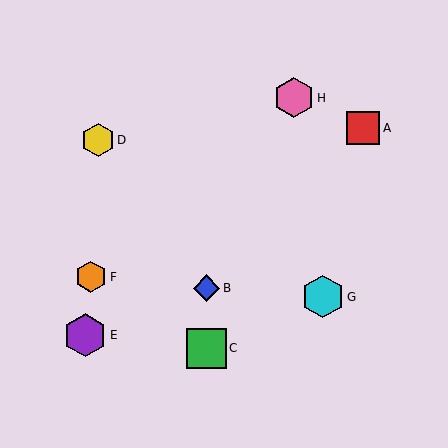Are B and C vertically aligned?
Yes, both are at x≈206.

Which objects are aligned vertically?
Objects B, C are aligned vertically.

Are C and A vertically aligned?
No, C is at x≈206 and A is at x≈363.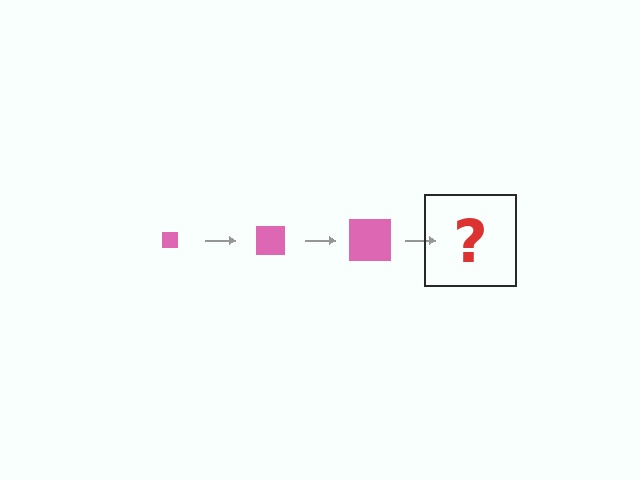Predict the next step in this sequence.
The next step is a pink square, larger than the previous one.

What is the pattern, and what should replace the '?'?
The pattern is that the square gets progressively larger each step. The '?' should be a pink square, larger than the previous one.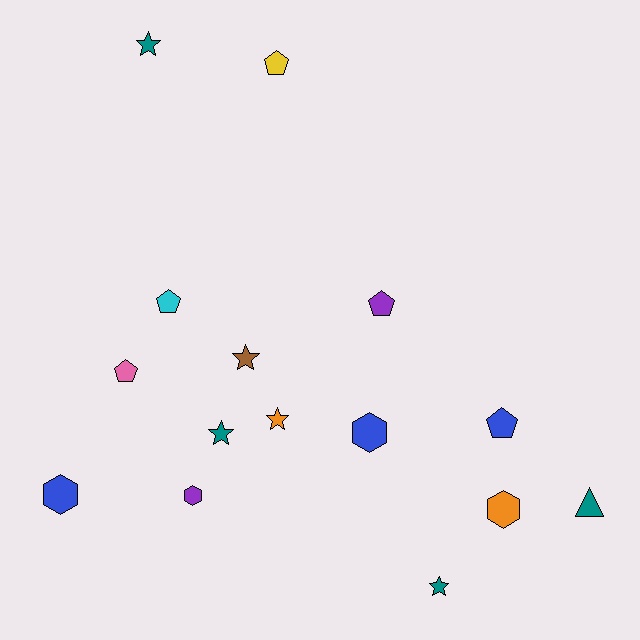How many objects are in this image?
There are 15 objects.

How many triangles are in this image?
There is 1 triangle.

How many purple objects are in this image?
There are 2 purple objects.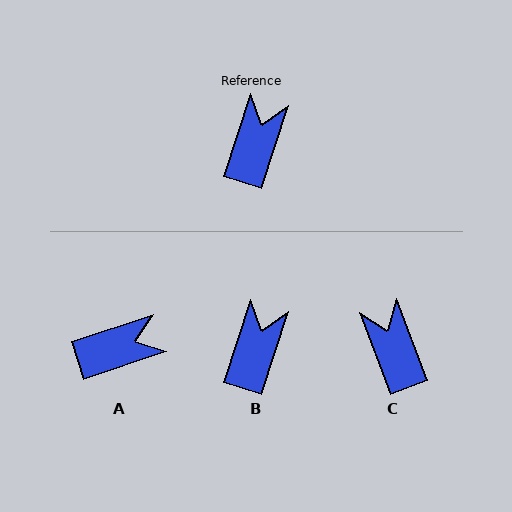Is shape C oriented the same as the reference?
No, it is off by about 39 degrees.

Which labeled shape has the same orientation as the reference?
B.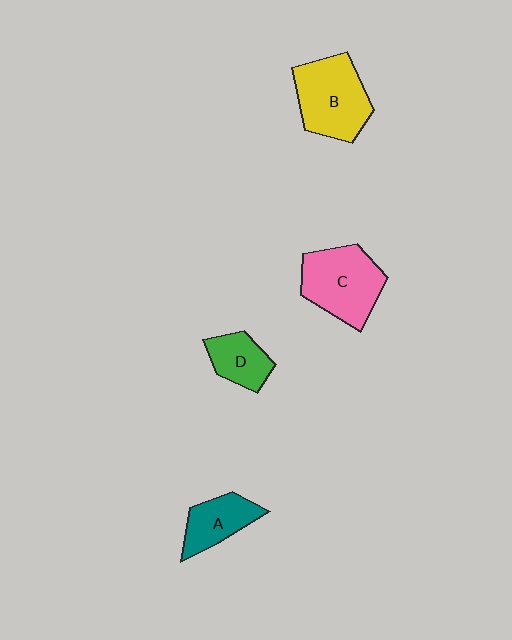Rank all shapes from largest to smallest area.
From largest to smallest: B (yellow), C (pink), A (teal), D (green).